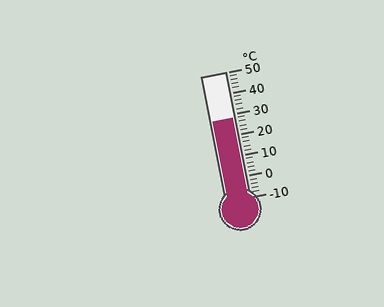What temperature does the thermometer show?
The thermometer shows approximately 28°C.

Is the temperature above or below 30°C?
The temperature is below 30°C.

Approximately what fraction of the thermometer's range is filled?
The thermometer is filled to approximately 65% of its range.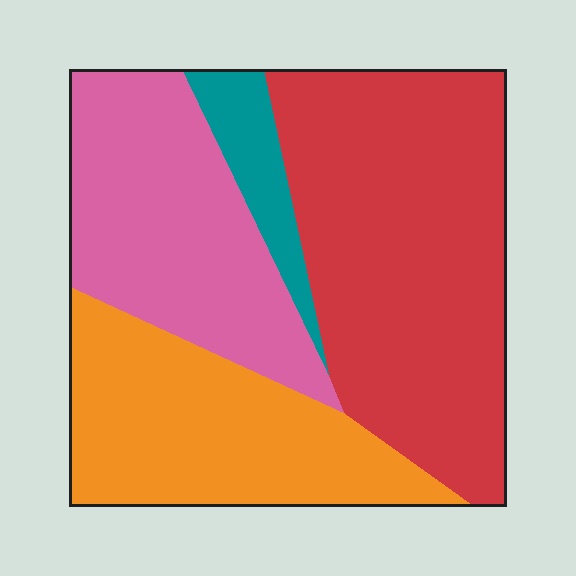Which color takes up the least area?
Teal, at roughly 5%.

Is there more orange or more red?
Red.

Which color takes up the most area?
Red, at roughly 40%.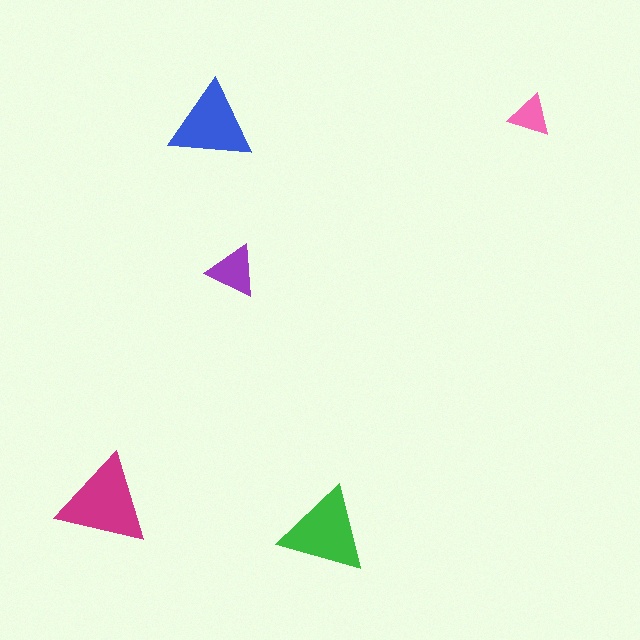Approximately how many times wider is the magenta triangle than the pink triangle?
About 2 times wider.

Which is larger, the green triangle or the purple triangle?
The green one.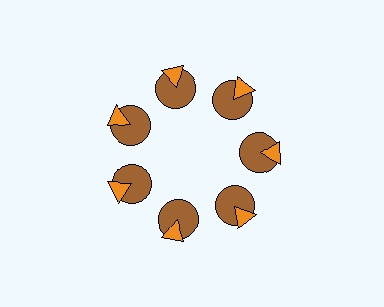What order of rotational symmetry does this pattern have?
This pattern has 7-fold rotational symmetry.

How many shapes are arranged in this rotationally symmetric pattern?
There are 14 shapes, arranged in 7 groups of 2.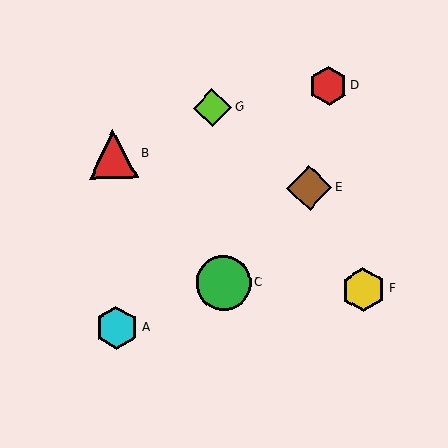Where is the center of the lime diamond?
The center of the lime diamond is at (213, 107).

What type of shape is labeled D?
Shape D is a red hexagon.